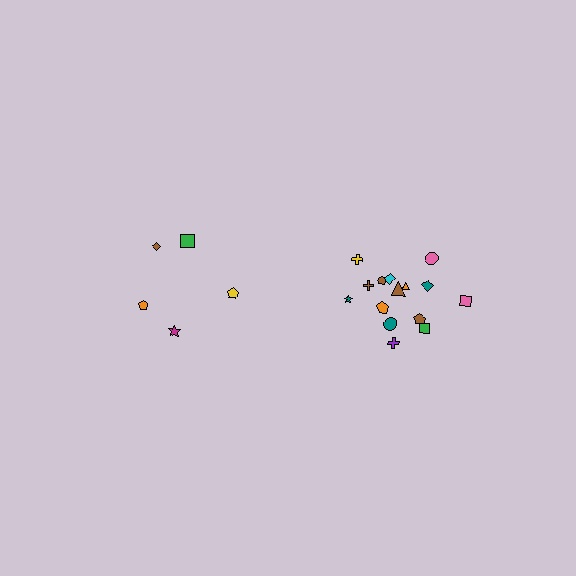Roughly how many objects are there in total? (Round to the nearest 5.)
Roughly 20 objects in total.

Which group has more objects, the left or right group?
The right group.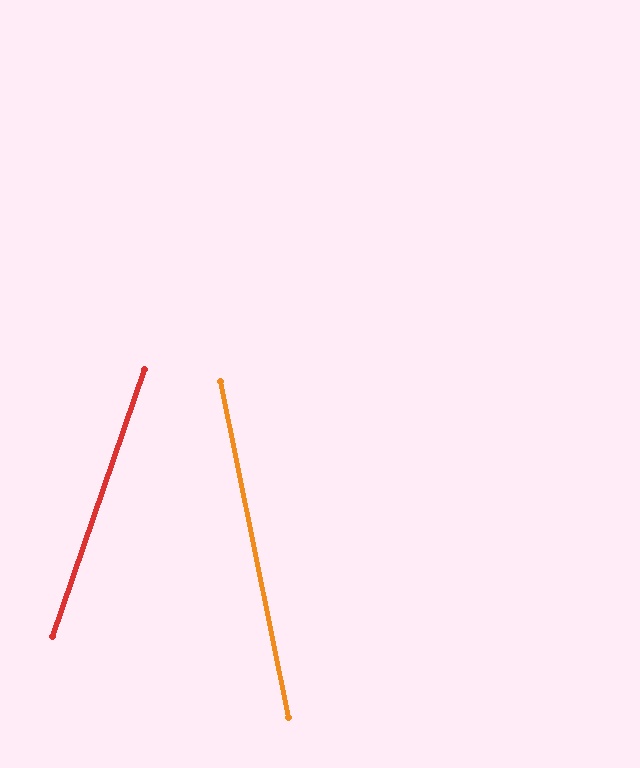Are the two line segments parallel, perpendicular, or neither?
Neither parallel nor perpendicular — they differ by about 30°.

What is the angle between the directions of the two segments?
Approximately 30 degrees.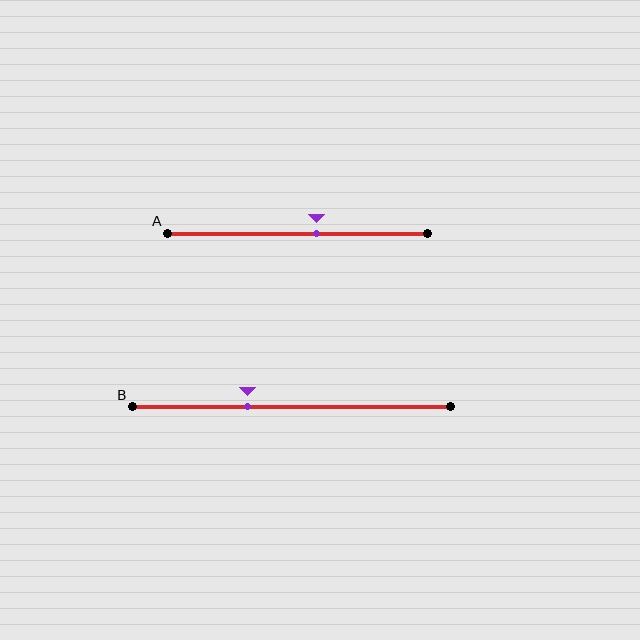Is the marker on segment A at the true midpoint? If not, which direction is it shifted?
No, the marker on segment A is shifted to the right by about 7% of the segment length.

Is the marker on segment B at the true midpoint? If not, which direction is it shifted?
No, the marker on segment B is shifted to the left by about 14% of the segment length.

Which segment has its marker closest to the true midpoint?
Segment A has its marker closest to the true midpoint.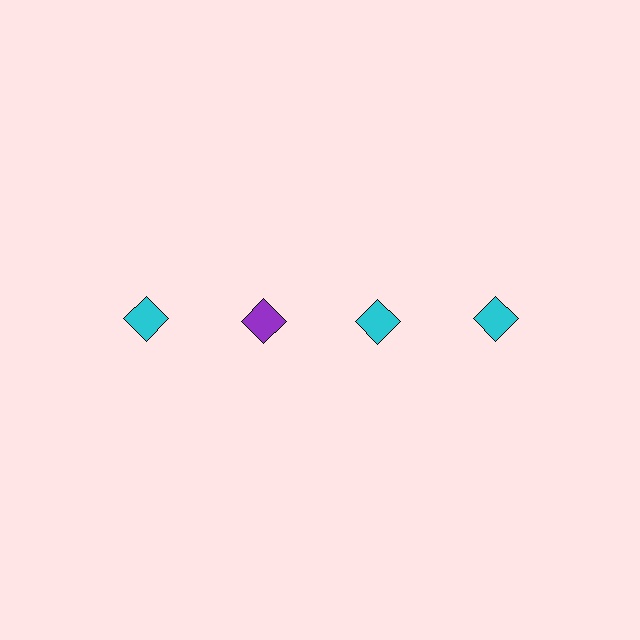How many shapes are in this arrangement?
There are 4 shapes arranged in a grid pattern.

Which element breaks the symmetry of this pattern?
The purple diamond in the top row, second from left column breaks the symmetry. All other shapes are cyan diamonds.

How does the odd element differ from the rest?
It has a different color: purple instead of cyan.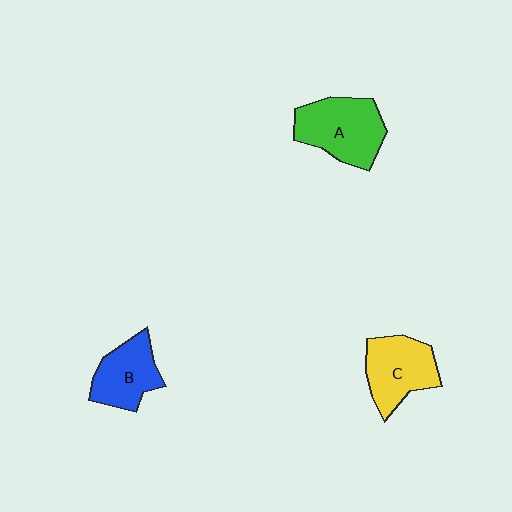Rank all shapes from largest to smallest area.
From largest to smallest: A (green), C (yellow), B (blue).